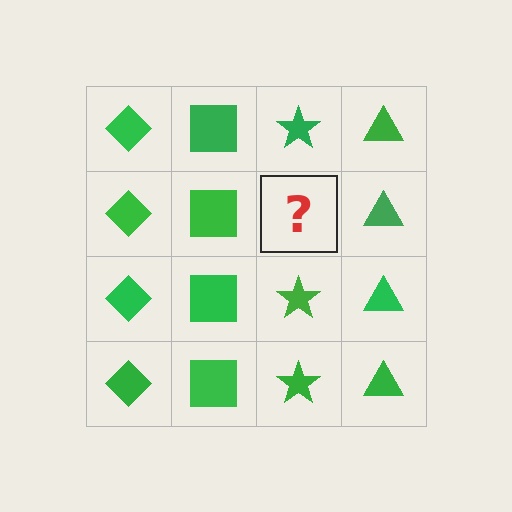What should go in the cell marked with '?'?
The missing cell should contain a green star.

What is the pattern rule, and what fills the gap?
The rule is that each column has a consistent shape. The gap should be filled with a green star.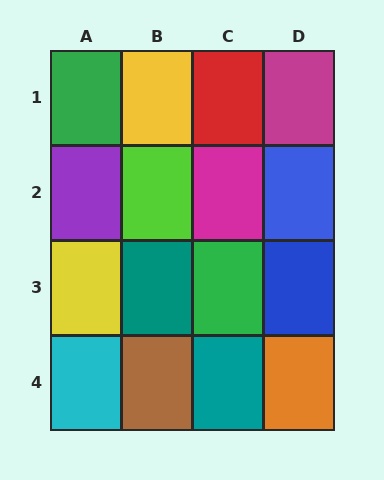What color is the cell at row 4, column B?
Brown.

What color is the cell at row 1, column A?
Green.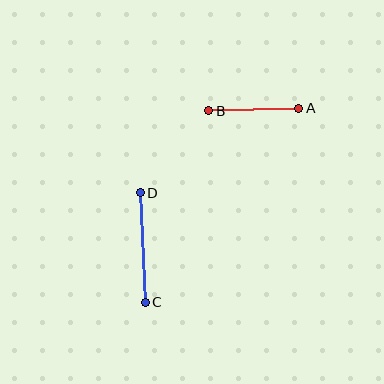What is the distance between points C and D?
The distance is approximately 110 pixels.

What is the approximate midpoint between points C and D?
The midpoint is at approximately (143, 247) pixels.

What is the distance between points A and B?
The distance is approximately 90 pixels.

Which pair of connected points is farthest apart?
Points C and D are farthest apart.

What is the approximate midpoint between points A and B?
The midpoint is at approximately (254, 110) pixels.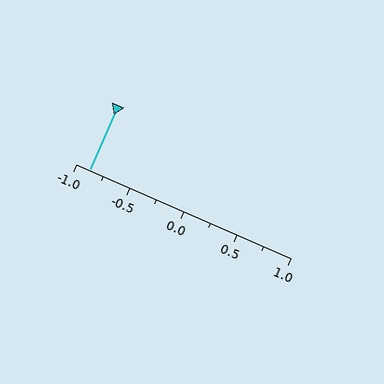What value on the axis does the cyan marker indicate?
The marker indicates approximately -0.88.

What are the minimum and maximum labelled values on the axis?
The axis runs from -1.0 to 1.0.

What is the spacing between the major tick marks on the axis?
The major ticks are spaced 0.5 apart.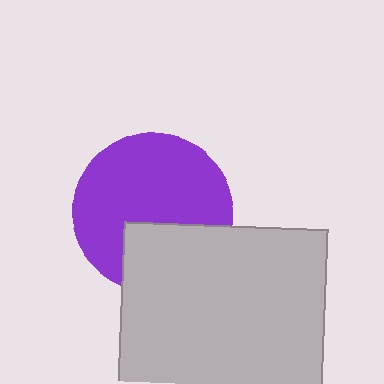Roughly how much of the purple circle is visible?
Most of it is visible (roughly 69%).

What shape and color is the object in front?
The object in front is a light gray square.